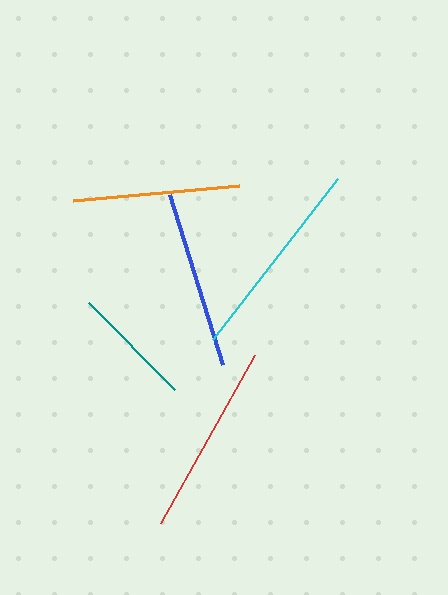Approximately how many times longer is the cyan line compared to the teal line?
The cyan line is approximately 1.7 times the length of the teal line.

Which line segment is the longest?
The cyan line is the longest at approximately 204 pixels.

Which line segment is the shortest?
The teal line is the shortest at approximately 123 pixels.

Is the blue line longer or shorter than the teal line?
The blue line is longer than the teal line.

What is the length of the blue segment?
The blue segment is approximately 178 pixels long.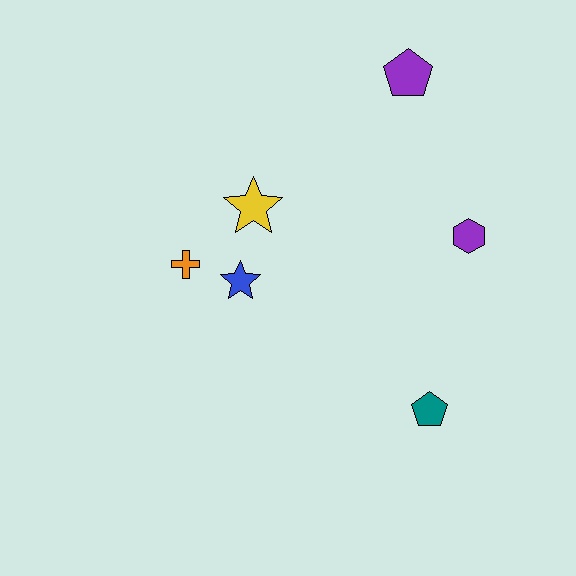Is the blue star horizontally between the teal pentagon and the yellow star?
No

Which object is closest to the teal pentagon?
The purple hexagon is closest to the teal pentagon.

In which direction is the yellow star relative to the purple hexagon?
The yellow star is to the left of the purple hexagon.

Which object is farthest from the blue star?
The purple pentagon is farthest from the blue star.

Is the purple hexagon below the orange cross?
No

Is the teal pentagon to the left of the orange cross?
No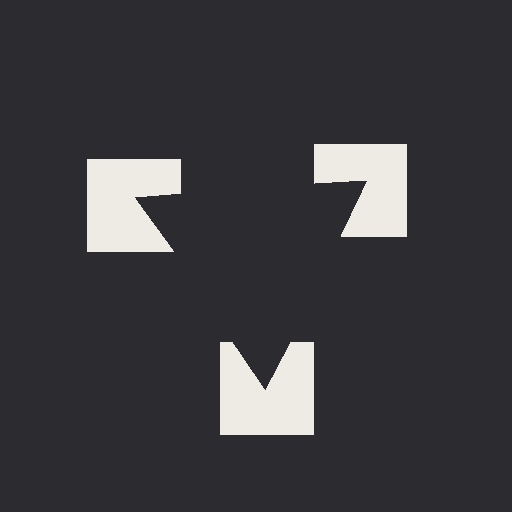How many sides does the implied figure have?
3 sides.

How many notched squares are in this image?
There are 3 — one at each vertex of the illusory triangle.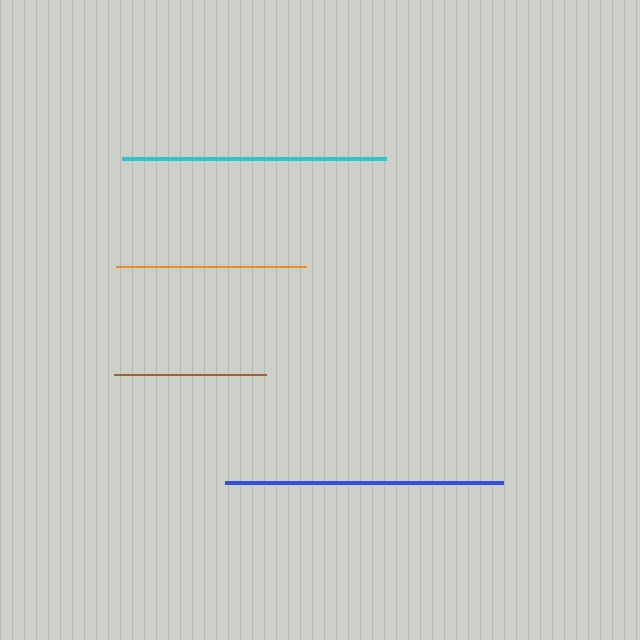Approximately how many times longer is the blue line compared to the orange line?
The blue line is approximately 1.5 times the length of the orange line.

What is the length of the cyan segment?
The cyan segment is approximately 264 pixels long.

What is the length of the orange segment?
The orange segment is approximately 190 pixels long.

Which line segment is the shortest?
The brown line is the shortest at approximately 152 pixels.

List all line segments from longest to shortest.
From longest to shortest: blue, cyan, orange, brown.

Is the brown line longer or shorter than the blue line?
The blue line is longer than the brown line.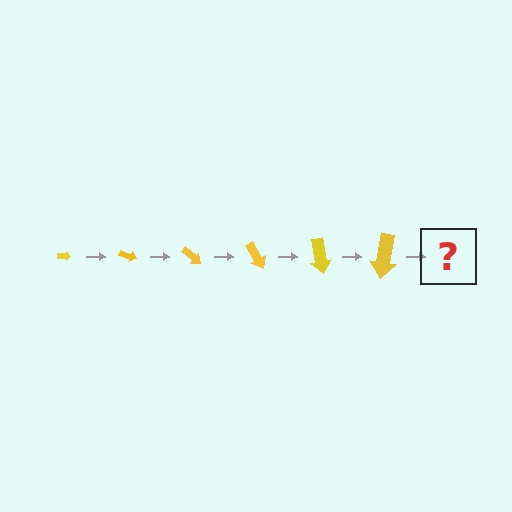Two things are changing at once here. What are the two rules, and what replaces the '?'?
The two rules are that the arrow grows larger each step and it rotates 20 degrees each step. The '?' should be an arrow, larger than the previous one and rotated 120 degrees from the start.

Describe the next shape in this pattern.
It should be an arrow, larger than the previous one and rotated 120 degrees from the start.